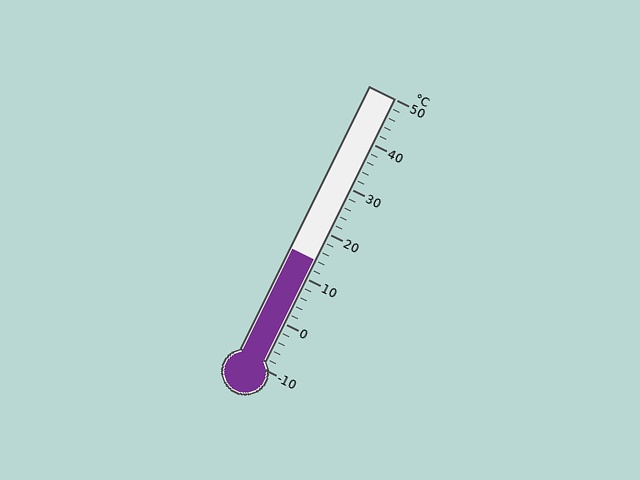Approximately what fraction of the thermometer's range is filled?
The thermometer is filled to approximately 40% of its range.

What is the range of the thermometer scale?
The thermometer scale ranges from -10°C to 50°C.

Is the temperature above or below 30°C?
The temperature is below 30°C.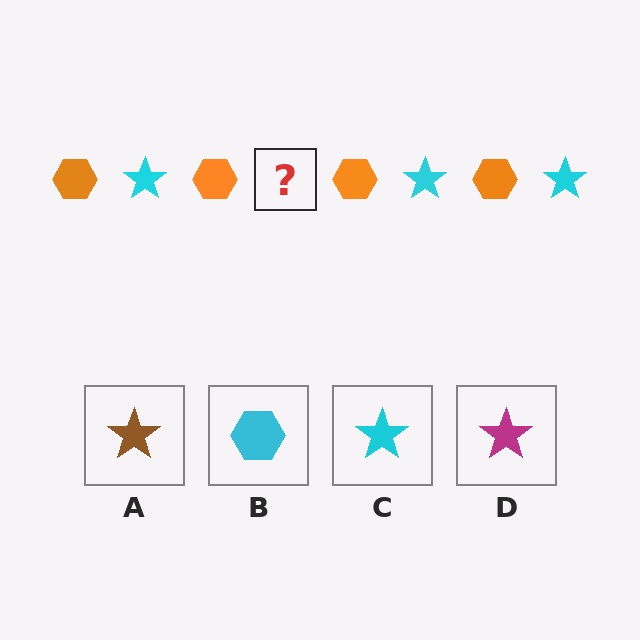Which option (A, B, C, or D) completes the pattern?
C.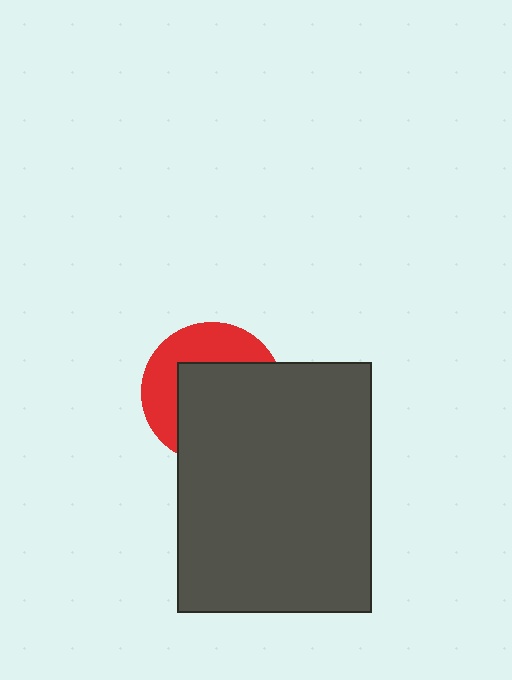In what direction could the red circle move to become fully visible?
The red circle could move toward the upper-left. That would shift it out from behind the dark gray rectangle entirely.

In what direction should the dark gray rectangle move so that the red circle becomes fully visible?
The dark gray rectangle should move toward the lower-right. That is the shortest direction to clear the overlap and leave the red circle fully visible.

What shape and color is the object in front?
The object in front is a dark gray rectangle.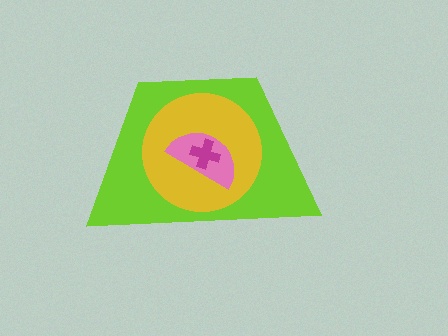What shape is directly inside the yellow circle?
The pink semicircle.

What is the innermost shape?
The magenta cross.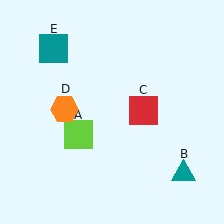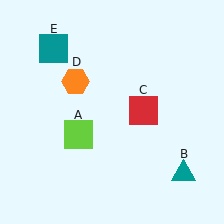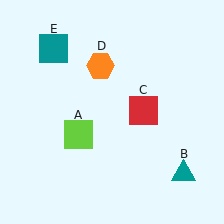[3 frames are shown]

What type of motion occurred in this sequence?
The orange hexagon (object D) rotated clockwise around the center of the scene.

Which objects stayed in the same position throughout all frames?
Lime square (object A) and teal triangle (object B) and red square (object C) and teal square (object E) remained stationary.